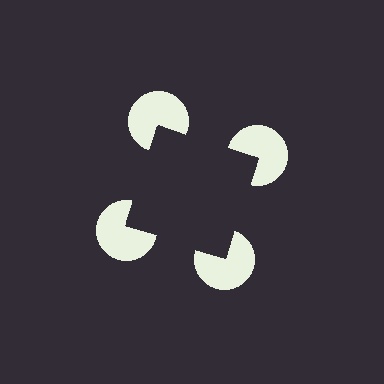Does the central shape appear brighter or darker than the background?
It typically appears slightly darker than the background, even though no actual brightness change is drawn.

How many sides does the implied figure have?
4 sides.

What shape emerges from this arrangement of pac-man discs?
An illusory square — its edges are inferred from the aligned wedge cuts in the pac-man discs, not physically drawn.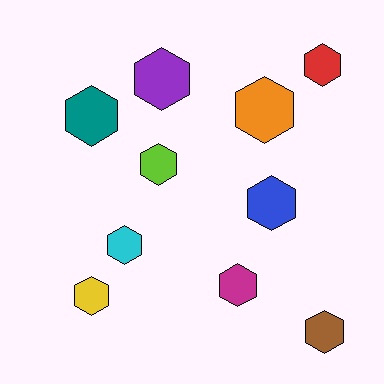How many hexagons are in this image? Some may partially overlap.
There are 10 hexagons.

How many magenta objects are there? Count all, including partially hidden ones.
There is 1 magenta object.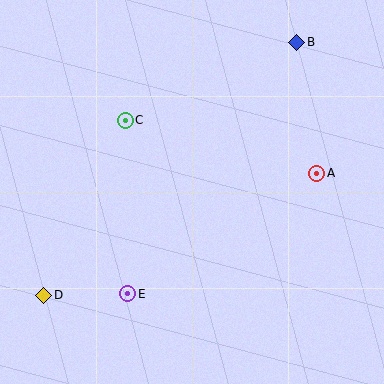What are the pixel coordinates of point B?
Point B is at (297, 42).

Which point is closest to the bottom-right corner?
Point A is closest to the bottom-right corner.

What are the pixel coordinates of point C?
Point C is at (125, 120).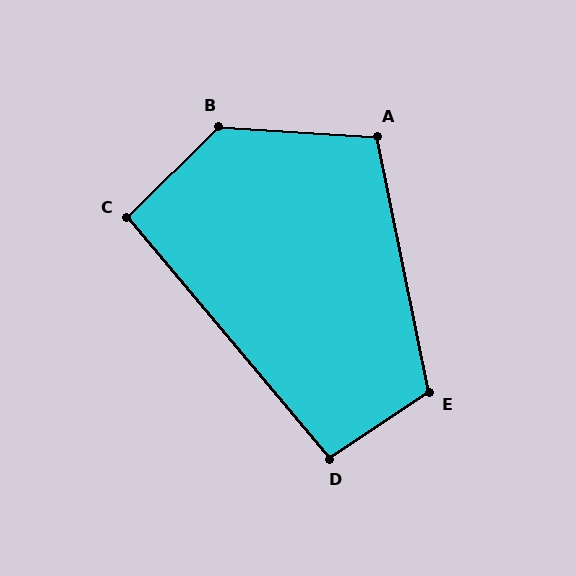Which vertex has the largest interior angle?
B, at approximately 132 degrees.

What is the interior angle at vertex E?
Approximately 112 degrees (obtuse).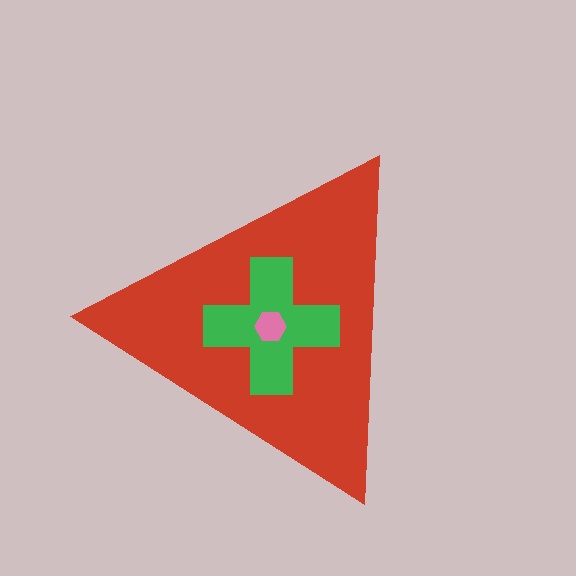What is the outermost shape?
The red triangle.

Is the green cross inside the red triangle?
Yes.